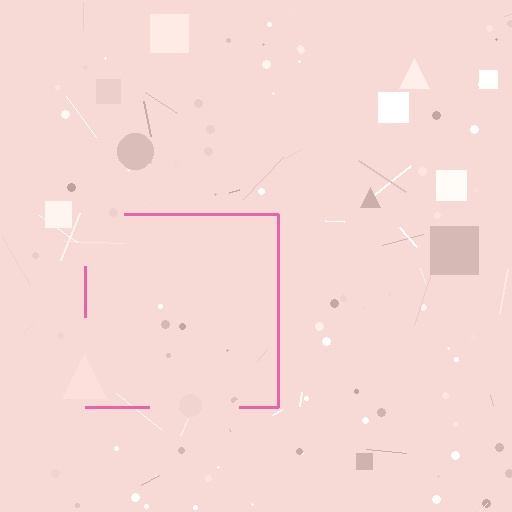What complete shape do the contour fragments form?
The contour fragments form a square.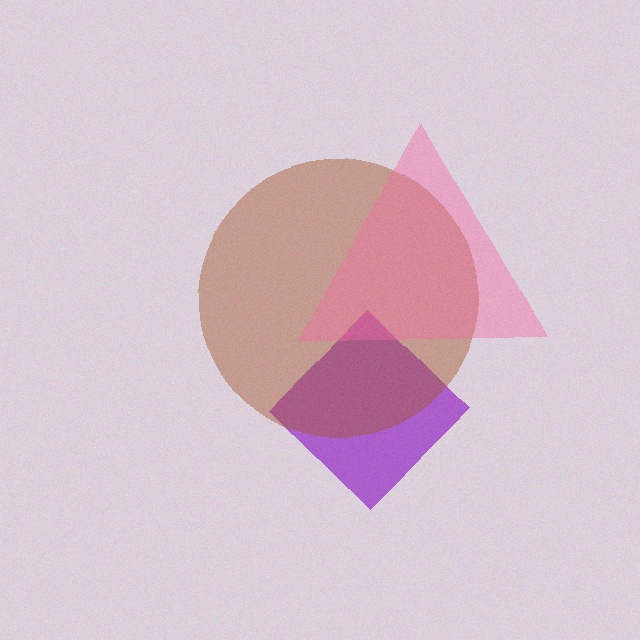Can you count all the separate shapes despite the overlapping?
Yes, there are 3 separate shapes.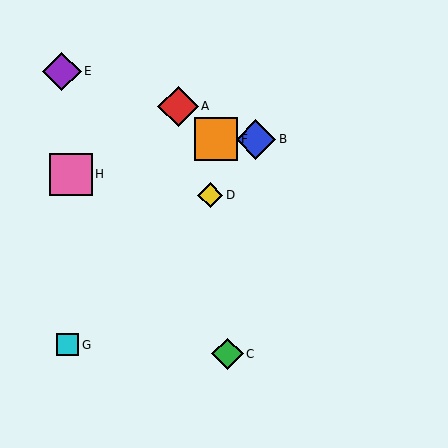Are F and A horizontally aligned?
No, F is at y≈139 and A is at y≈106.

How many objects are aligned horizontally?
2 objects (B, F) are aligned horizontally.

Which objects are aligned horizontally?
Objects B, F are aligned horizontally.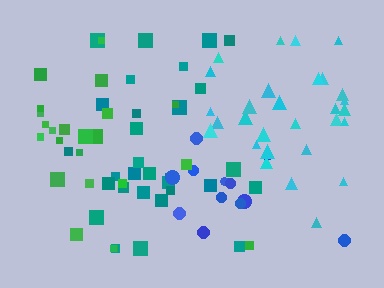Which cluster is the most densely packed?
Cyan.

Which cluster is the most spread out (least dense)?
Blue.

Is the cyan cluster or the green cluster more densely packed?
Cyan.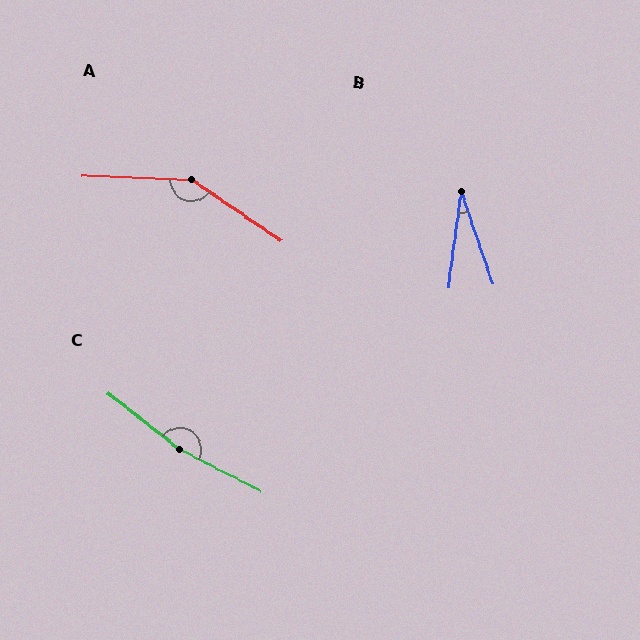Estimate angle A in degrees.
Approximately 147 degrees.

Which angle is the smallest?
B, at approximately 26 degrees.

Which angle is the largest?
C, at approximately 169 degrees.